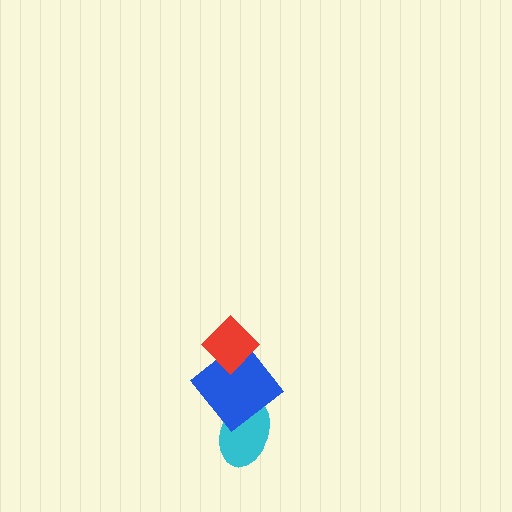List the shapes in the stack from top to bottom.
From top to bottom: the red diamond, the blue diamond, the cyan ellipse.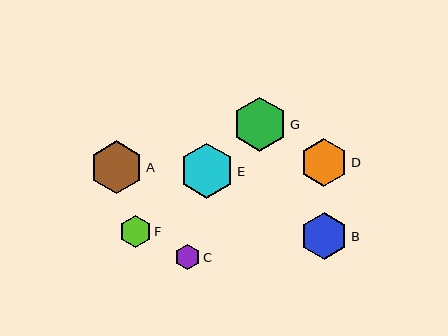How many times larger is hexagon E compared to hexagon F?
Hexagon E is approximately 1.7 times the size of hexagon F.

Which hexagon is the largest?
Hexagon E is the largest with a size of approximately 55 pixels.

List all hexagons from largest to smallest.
From largest to smallest: E, G, A, D, B, F, C.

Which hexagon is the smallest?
Hexagon C is the smallest with a size of approximately 25 pixels.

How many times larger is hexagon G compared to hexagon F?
Hexagon G is approximately 1.7 times the size of hexagon F.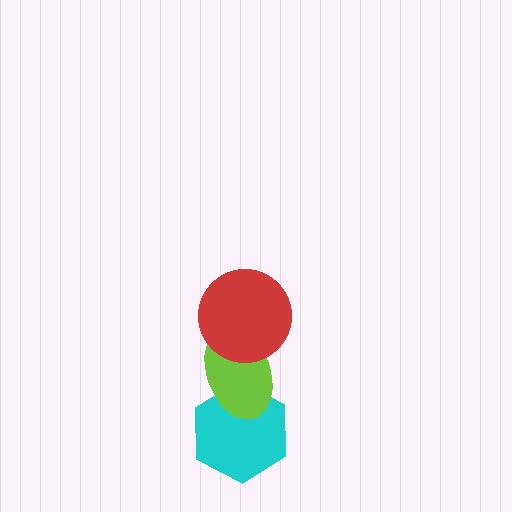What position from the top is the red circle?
The red circle is 1st from the top.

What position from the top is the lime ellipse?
The lime ellipse is 2nd from the top.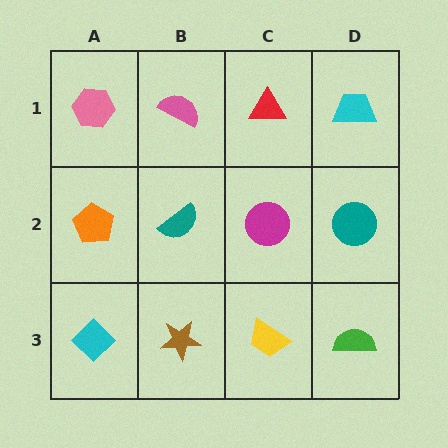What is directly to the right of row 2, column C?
A teal circle.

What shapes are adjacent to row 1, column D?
A teal circle (row 2, column D), a red triangle (row 1, column C).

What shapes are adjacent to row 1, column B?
A teal semicircle (row 2, column B), a pink hexagon (row 1, column A), a red triangle (row 1, column C).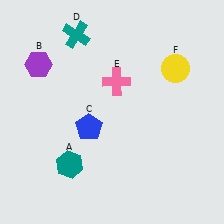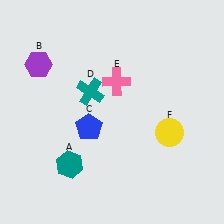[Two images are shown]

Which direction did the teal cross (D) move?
The teal cross (D) moved down.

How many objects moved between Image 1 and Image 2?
2 objects moved between the two images.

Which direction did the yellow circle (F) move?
The yellow circle (F) moved down.